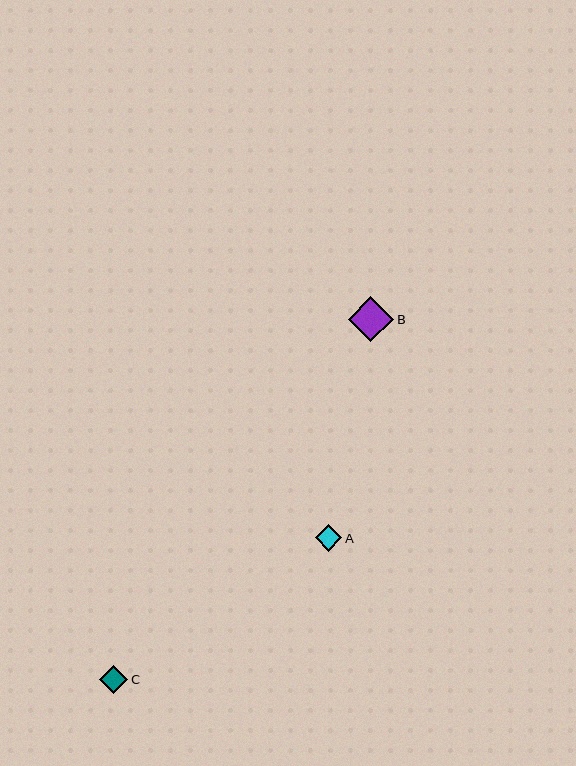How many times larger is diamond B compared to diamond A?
Diamond B is approximately 1.8 times the size of diamond A.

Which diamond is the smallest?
Diamond A is the smallest with a size of approximately 26 pixels.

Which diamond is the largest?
Diamond B is the largest with a size of approximately 46 pixels.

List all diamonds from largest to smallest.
From largest to smallest: B, C, A.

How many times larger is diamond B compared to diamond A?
Diamond B is approximately 1.8 times the size of diamond A.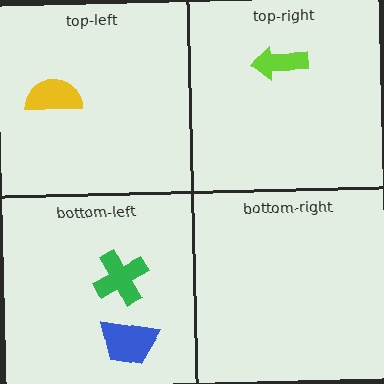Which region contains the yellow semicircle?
The top-left region.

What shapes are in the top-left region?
The yellow semicircle.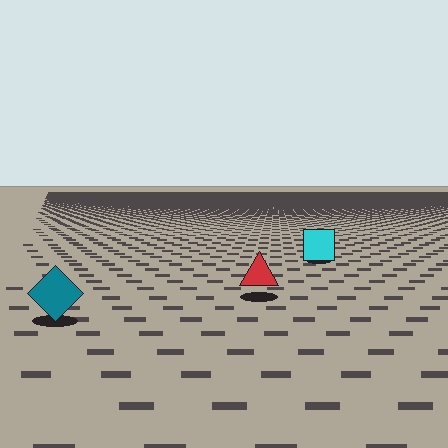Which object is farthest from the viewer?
The cyan square is farthest from the viewer. It appears smaller and the ground texture around it is denser.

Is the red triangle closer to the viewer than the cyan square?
Yes. The red triangle is closer — you can tell from the texture gradient: the ground texture is coarser near it.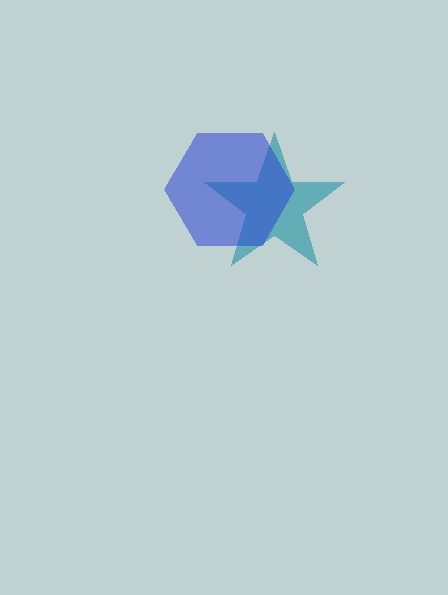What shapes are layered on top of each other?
The layered shapes are: a teal star, a blue hexagon.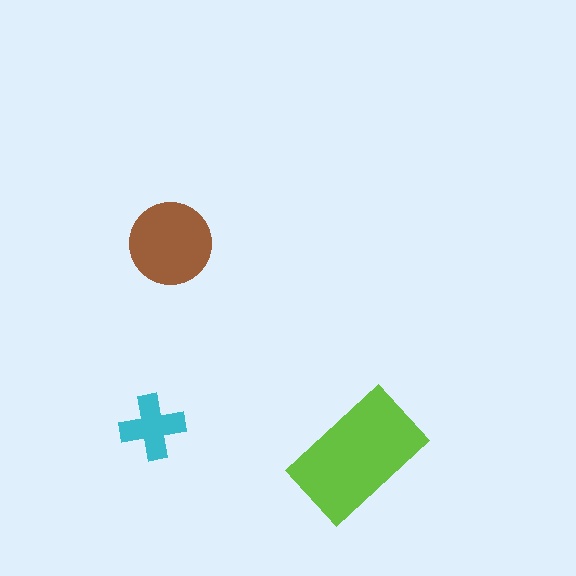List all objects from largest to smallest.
The lime rectangle, the brown circle, the cyan cross.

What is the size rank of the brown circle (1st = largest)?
2nd.